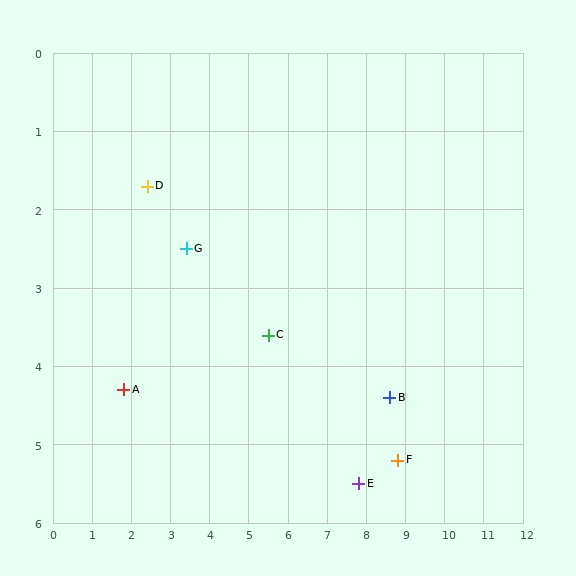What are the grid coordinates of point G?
Point G is at approximately (3.4, 2.5).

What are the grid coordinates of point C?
Point C is at approximately (5.5, 3.6).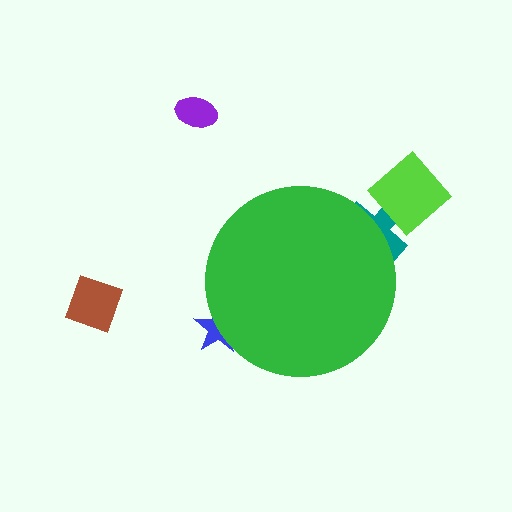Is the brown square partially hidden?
No, the brown square is fully visible.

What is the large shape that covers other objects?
A green circle.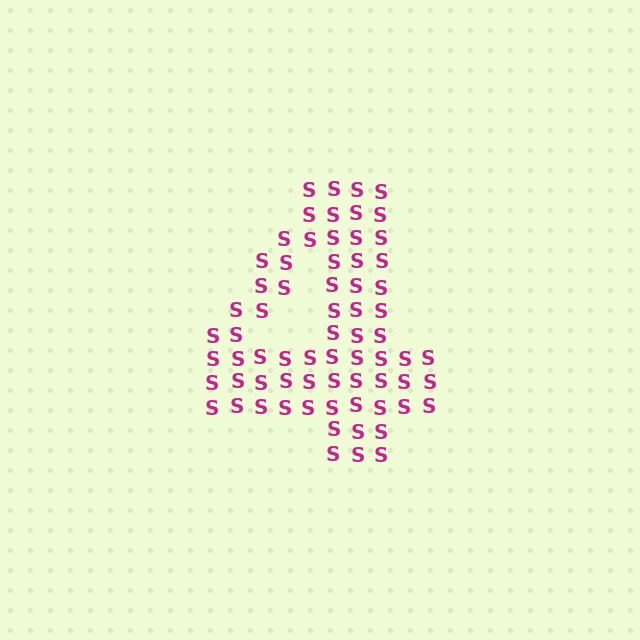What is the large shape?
The large shape is the digit 4.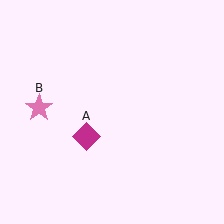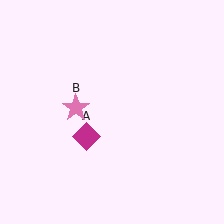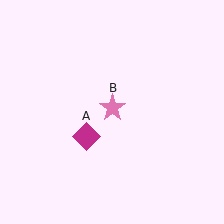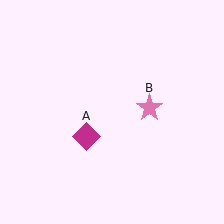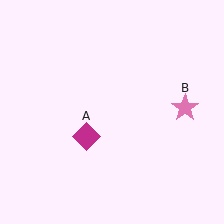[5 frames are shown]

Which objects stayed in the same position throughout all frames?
Magenta diamond (object A) remained stationary.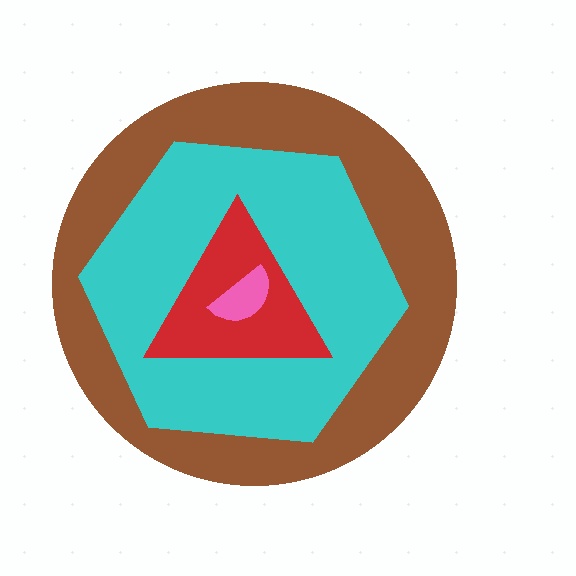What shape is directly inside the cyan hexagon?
The red triangle.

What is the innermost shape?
The pink semicircle.